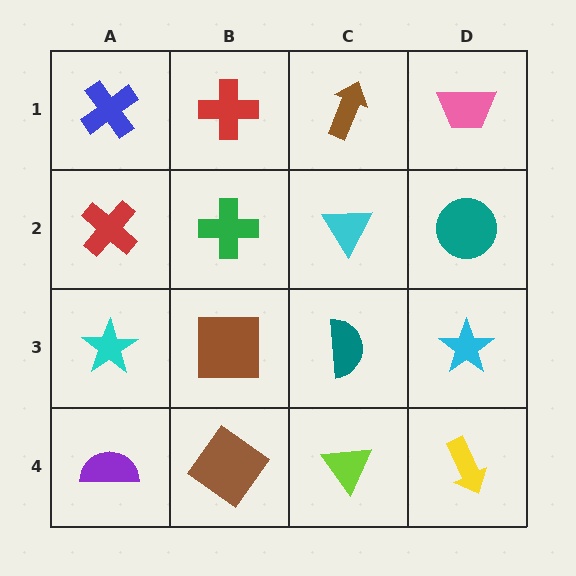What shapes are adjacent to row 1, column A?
A red cross (row 2, column A), a red cross (row 1, column B).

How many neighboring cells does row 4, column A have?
2.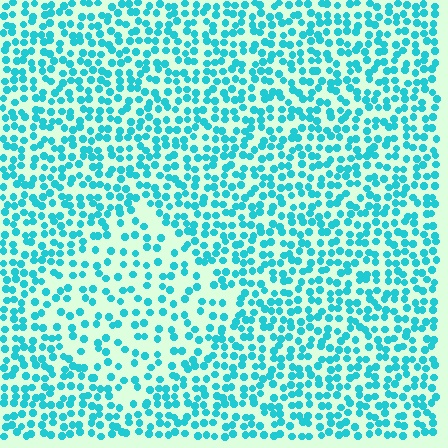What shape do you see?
I see a diamond.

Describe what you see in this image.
The image contains small cyan elements arranged at two different densities. A diamond-shaped region is visible where the elements are less densely packed than the surrounding area.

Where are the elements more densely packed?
The elements are more densely packed outside the diamond boundary.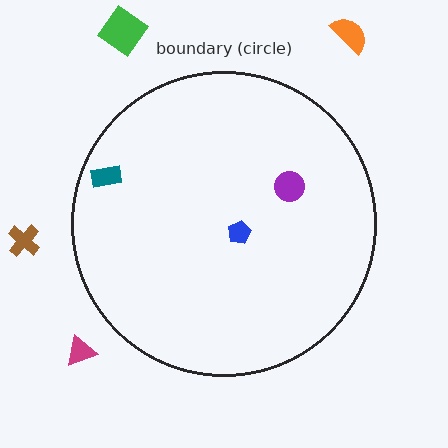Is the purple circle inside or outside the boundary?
Inside.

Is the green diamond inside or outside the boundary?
Outside.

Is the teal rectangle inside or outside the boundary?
Inside.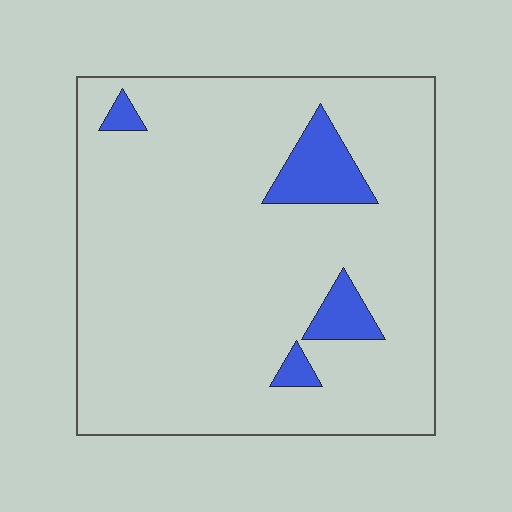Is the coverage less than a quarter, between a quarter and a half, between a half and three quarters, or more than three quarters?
Less than a quarter.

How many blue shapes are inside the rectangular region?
4.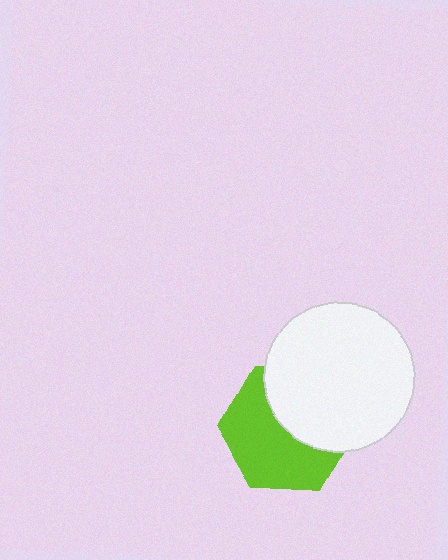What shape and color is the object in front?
The object in front is a white circle.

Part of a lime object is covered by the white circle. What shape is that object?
It is a hexagon.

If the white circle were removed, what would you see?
You would see the complete lime hexagon.